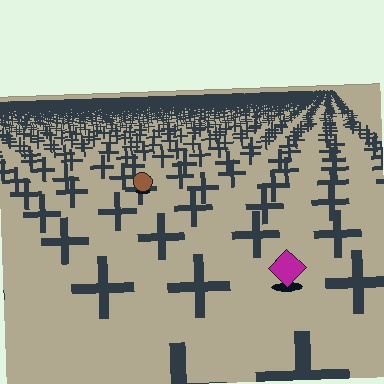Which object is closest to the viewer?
The magenta diamond is closest. The texture marks near it are larger and more spread out.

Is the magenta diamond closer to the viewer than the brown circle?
Yes. The magenta diamond is closer — you can tell from the texture gradient: the ground texture is coarser near it.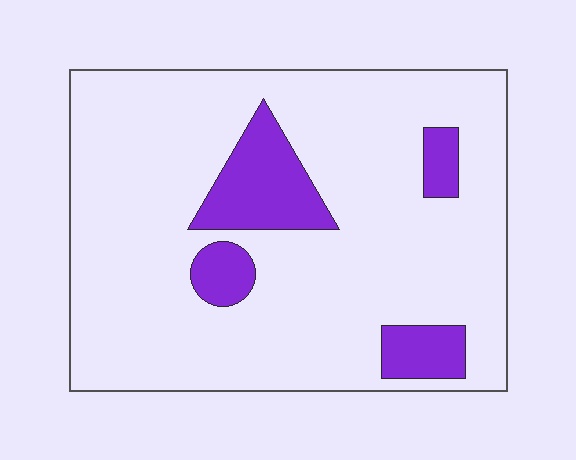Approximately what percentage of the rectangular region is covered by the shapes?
Approximately 15%.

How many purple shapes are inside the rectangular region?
4.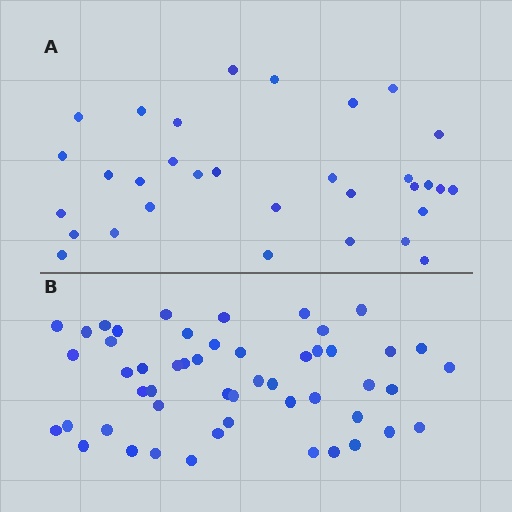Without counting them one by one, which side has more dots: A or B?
Region B (the bottom region) has more dots.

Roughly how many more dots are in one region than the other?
Region B has approximately 20 more dots than region A.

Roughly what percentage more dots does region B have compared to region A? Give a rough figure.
About 60% more.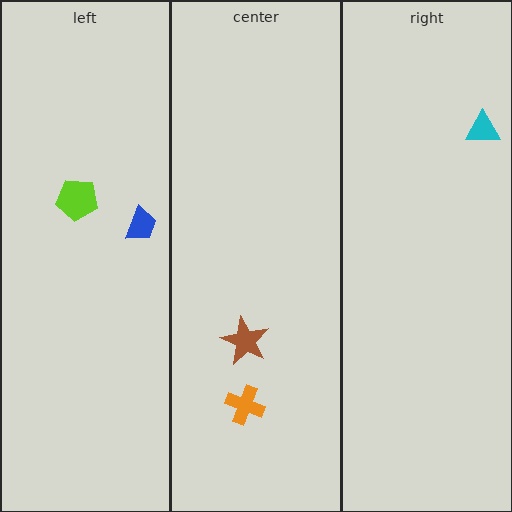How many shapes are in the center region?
2.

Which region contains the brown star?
The center region.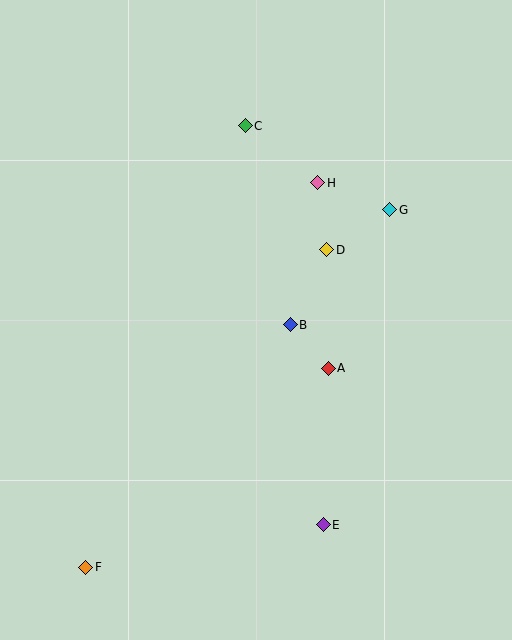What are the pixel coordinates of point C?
Point C is at (245, 126).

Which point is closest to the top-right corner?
Point G is closest to the top-right corner.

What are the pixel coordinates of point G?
Point G is at (390, 210).